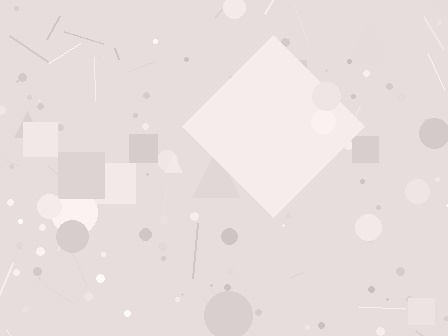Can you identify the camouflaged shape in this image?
The camouflaged shape is a diamond.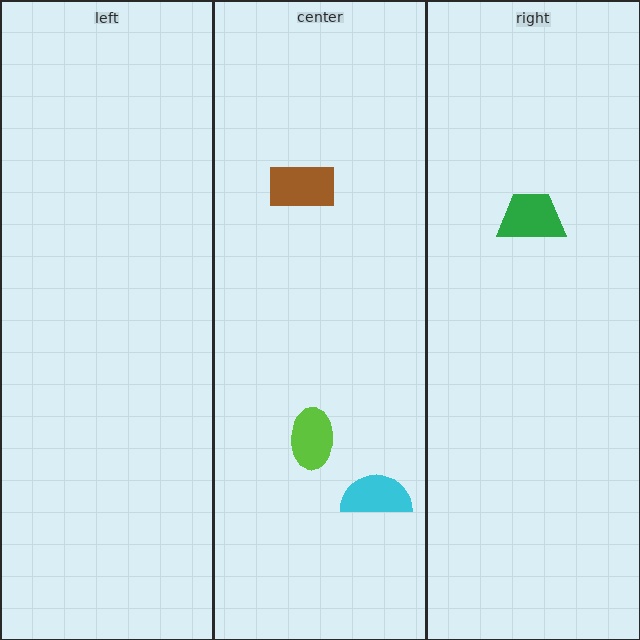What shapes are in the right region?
The green trapezoid.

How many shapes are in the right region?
1.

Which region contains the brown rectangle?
The center region.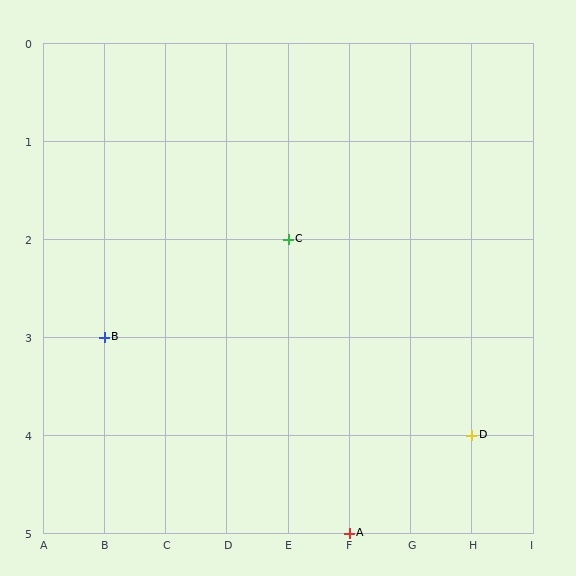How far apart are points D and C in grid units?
Points D and C are 3 columns and 2 rows apart (about 3.6 grid units diagonally).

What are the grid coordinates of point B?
Point B is at grid coordinates (B, 3).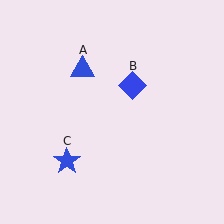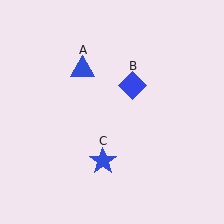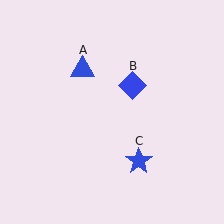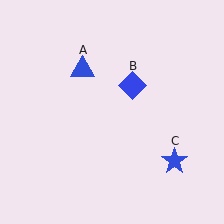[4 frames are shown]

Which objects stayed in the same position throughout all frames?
Blue triangle (object A) and blue diamond (object B) remained stationary.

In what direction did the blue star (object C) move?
The blue star (object C) moved right.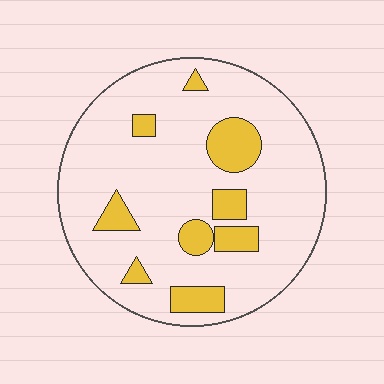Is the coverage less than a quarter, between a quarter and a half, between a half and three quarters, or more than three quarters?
Less than a quarter.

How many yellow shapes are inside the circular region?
9.